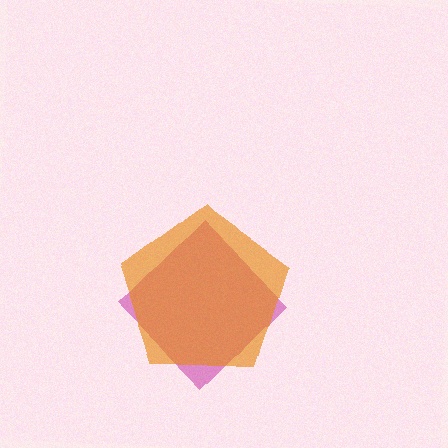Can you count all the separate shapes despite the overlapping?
Yes, there are 2 separate shapes.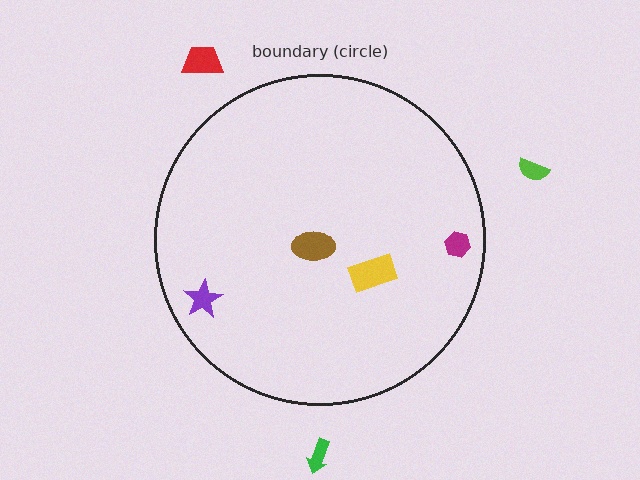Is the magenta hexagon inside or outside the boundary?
Inside.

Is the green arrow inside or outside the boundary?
Outside.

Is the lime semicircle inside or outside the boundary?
Outside.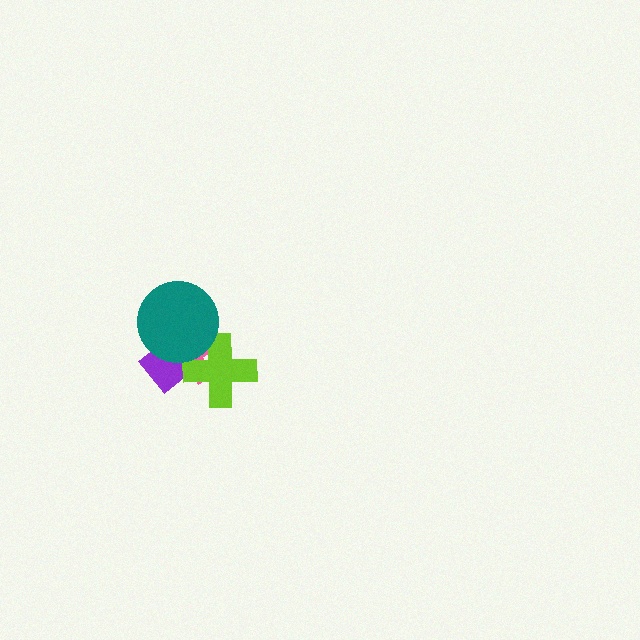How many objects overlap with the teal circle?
3 objects overlap with the teal circle.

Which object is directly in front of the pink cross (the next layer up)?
The purple diamond is directly in front of the pink cross.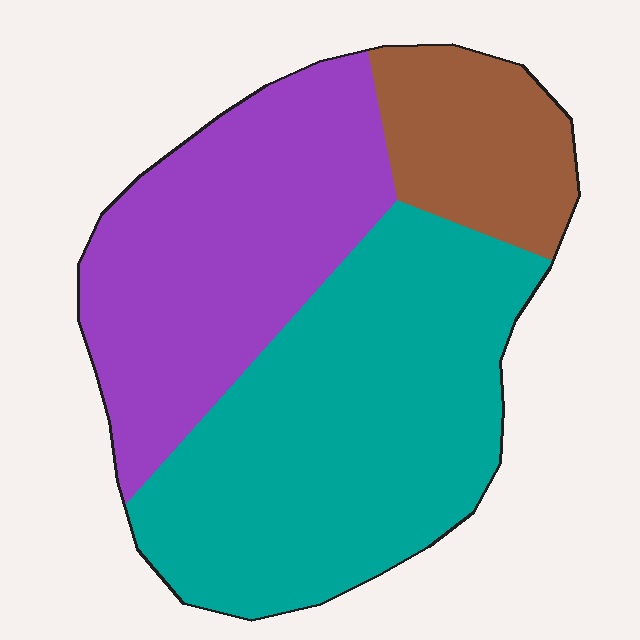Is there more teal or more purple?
Teal.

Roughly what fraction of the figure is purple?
Purple covers roughly 35% of the figure.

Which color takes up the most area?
Teal, at roughly 50%.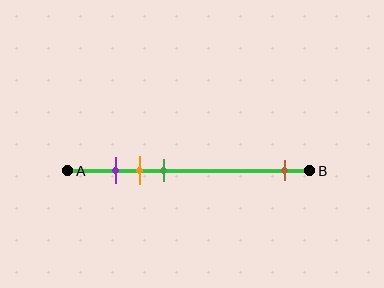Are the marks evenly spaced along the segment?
No, the marks are not evenly spaced.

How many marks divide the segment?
There are 4 marks dividing the segment.